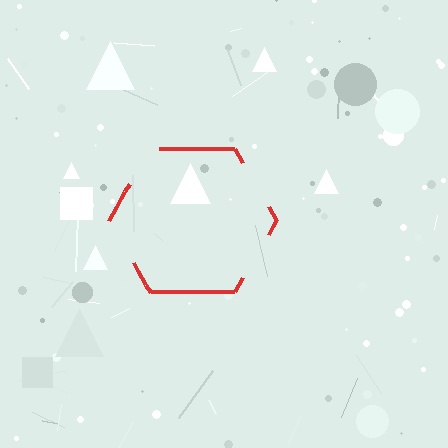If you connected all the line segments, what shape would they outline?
They would outline a hexagon.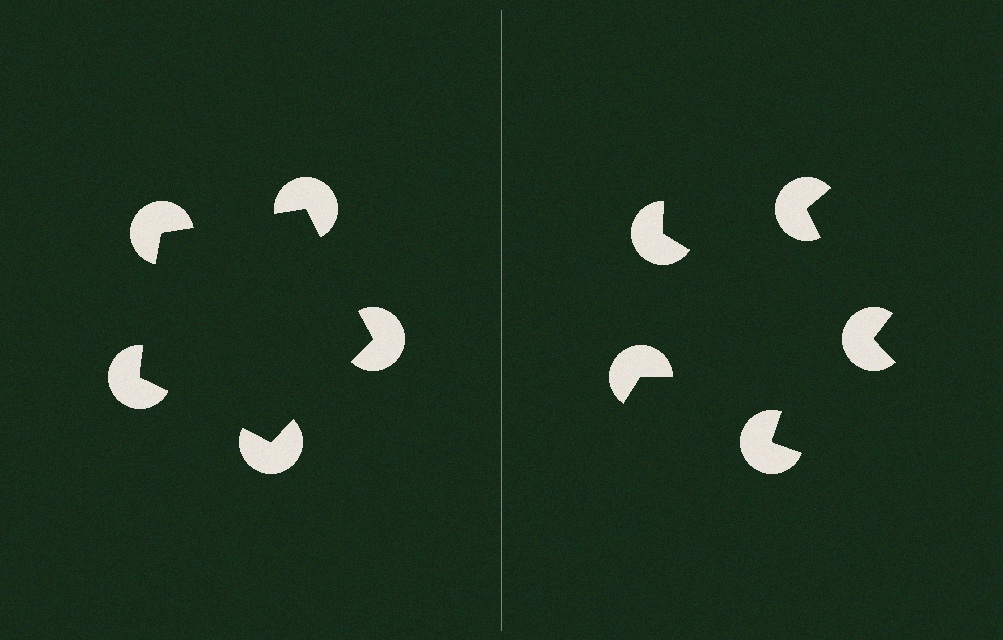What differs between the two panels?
The pac-man discs are positioned identically on both sides; only the wedge orientations differ. On the left they align to a pentagon; on the right they are misaligned.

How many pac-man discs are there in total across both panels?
10 — 5 on each side.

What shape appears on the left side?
An illusory pentagon.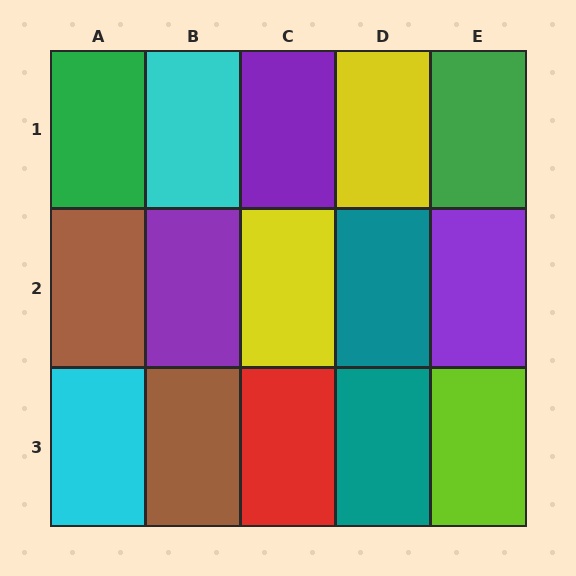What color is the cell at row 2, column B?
Purple.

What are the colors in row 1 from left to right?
Green, cyan, purple, yellow, green.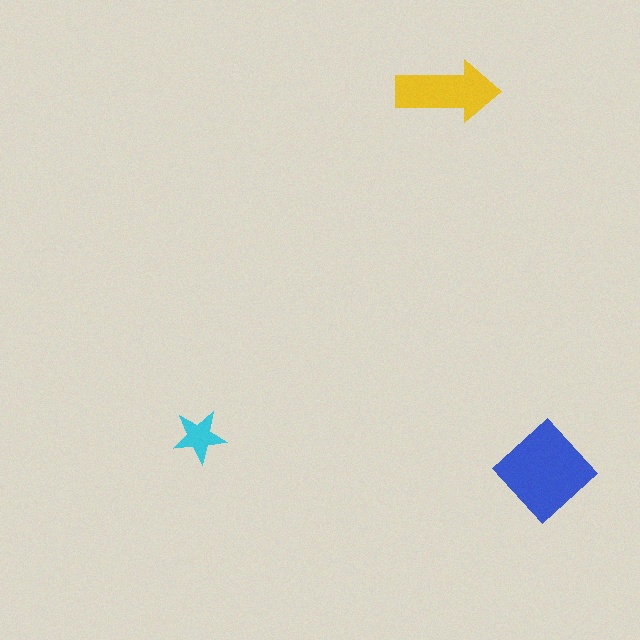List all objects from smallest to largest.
The cyan star, the yellow arrow, the blue diamond.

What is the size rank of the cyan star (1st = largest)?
3rd.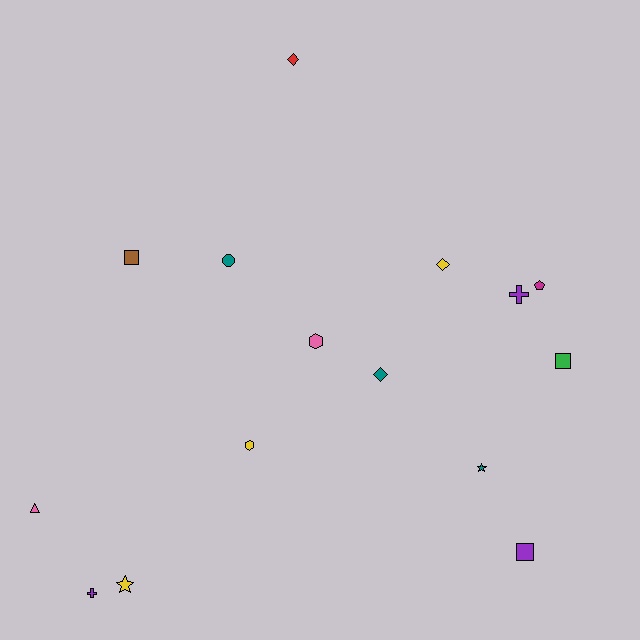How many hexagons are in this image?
There are 2 hexagons.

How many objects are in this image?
There are 15 objects.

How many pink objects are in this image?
There are 2 pink objects.